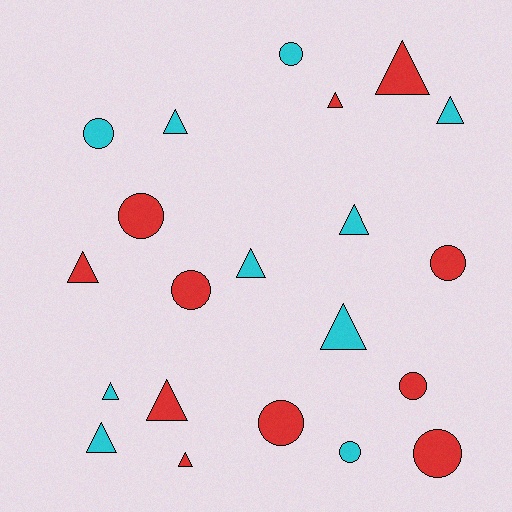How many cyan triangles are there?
There are 7 cyan triangles.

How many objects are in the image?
There are 21 objects.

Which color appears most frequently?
Red, with 11 objects.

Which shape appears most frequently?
Triangle, with 12 objects.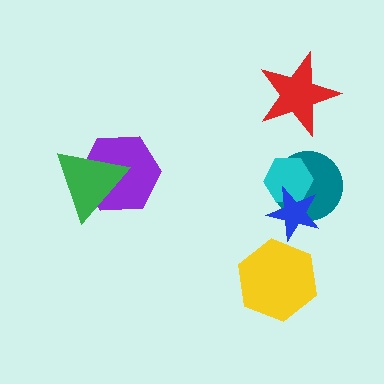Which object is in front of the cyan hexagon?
The blue star is in front of the cyan hexagon.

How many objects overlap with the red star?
0 objects overlap with the red star.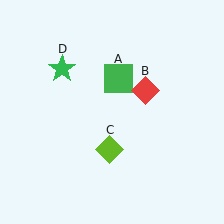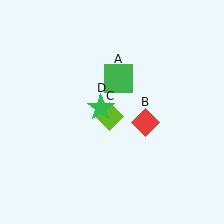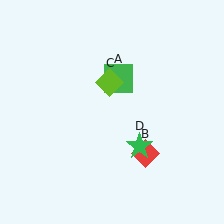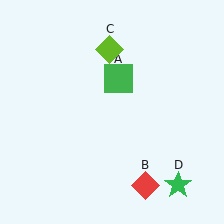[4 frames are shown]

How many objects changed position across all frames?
3 objects changed position: red diamond (object B), lime diamond (object C), green star (object D).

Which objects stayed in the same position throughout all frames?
Green square (object A) remained stationary.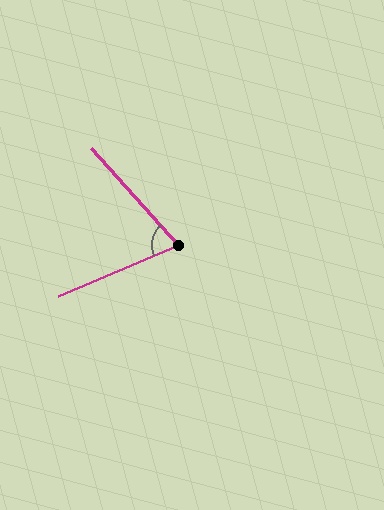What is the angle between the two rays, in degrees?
Approximately 71 degrees.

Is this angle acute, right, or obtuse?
It is acute.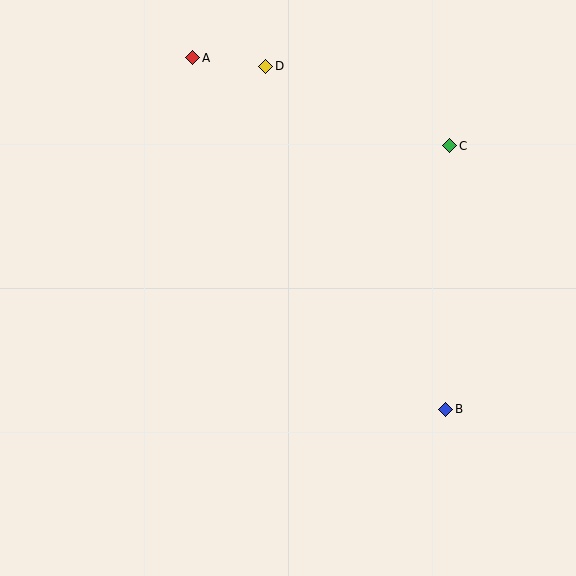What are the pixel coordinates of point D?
Point D is at (266, 66).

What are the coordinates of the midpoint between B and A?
The midpoint between B and A is at (319, 234).